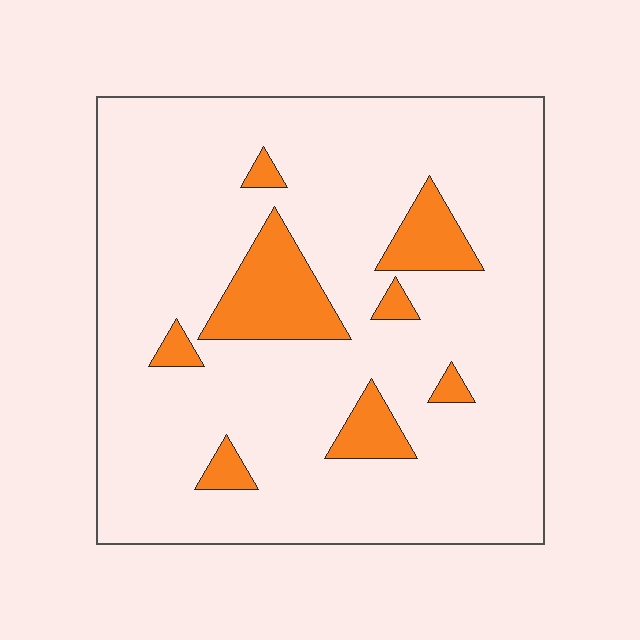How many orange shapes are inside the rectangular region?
8.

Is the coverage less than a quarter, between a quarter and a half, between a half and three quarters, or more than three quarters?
Less than a quarter.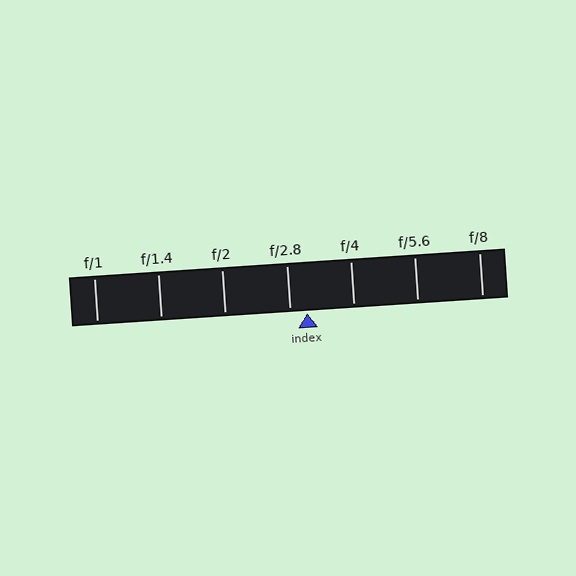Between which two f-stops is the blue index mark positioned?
The index mark is between f/2.8 and f/4.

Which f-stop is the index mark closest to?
The index mark is closest to f/2.8.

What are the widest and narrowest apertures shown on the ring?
The widest aperture shown is f/1 and the narrowest is f/8.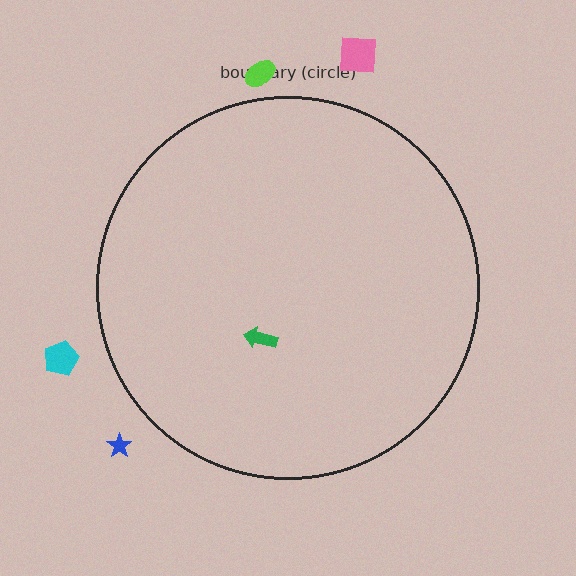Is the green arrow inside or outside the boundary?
Inside.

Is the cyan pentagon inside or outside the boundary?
Outside.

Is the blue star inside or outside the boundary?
Outside.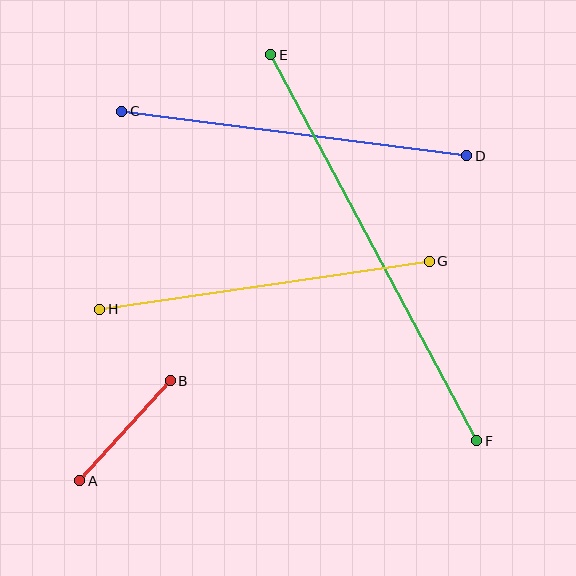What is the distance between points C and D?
The distance is approximately 348 pixels.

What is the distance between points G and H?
The distance is approximately 333 pixels.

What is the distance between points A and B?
The distance is approximately 135 pixels.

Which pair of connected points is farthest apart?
Points E and F are farthest apart.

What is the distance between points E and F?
The distance is approximately 438 pixels.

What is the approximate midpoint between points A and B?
The midpoint is at approximately (125, 431) pixels.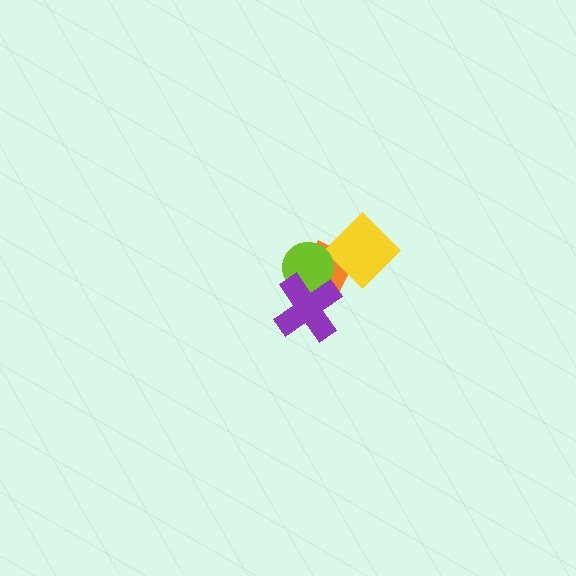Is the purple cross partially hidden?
No, no other shape covers it.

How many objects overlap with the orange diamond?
3 objects overlap with the orange diamond.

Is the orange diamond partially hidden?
Yes, it is partially covered by another shape.